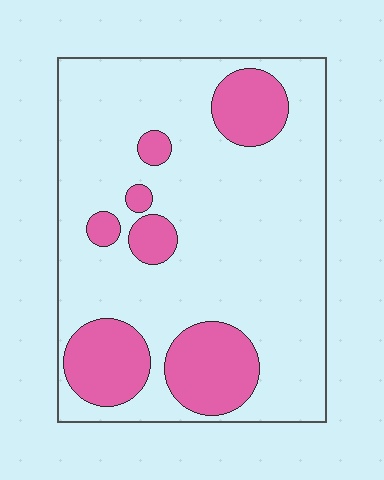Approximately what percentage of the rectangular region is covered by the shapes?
Approximately 25%.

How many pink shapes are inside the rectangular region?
7.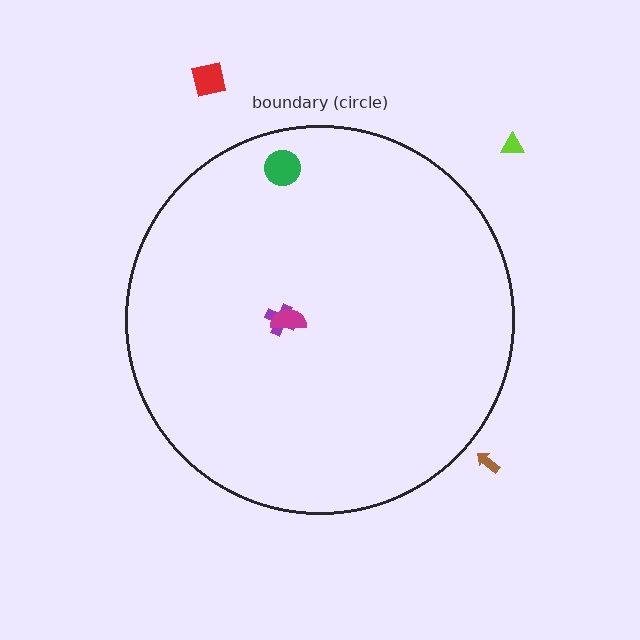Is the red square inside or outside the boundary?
Outside.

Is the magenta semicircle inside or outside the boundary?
Inside.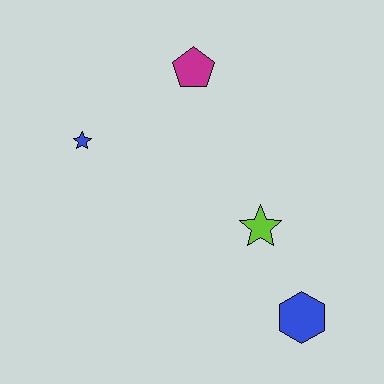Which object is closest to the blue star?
The magenta pentagon is closest to the blue star.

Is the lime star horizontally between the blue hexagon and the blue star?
Yes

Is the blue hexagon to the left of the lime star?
No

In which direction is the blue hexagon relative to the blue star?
The blue hexagon is to the right of the blue star.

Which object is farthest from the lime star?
The blue star is farthest from the lime star.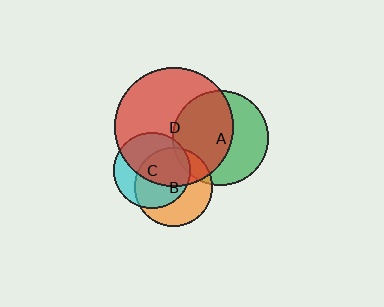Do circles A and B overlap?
Yes.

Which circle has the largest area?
Circle D (red).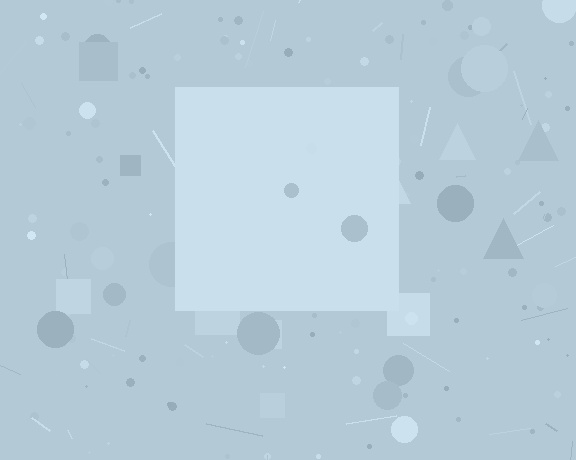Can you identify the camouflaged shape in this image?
The camouflaged shape is a square.